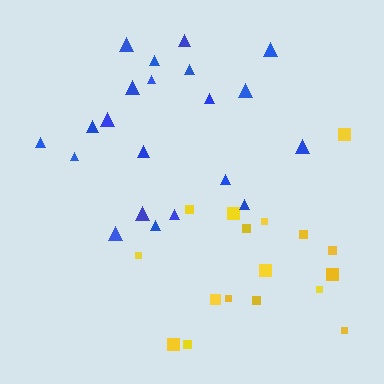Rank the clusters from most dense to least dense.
blue, yellow.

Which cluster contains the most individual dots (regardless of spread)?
Blue (21).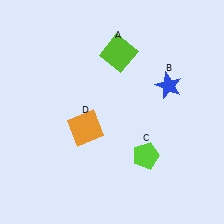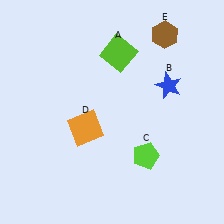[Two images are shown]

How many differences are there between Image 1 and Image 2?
There is 1 difference between the two images.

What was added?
A brown hexagon (E) was added in Image 2.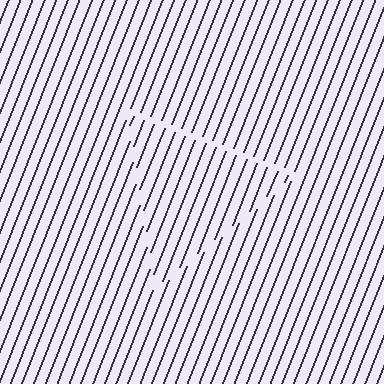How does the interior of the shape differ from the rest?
The interior of the shape contains the same grating, shifted by half a period — the contour is defined by the phase discontinuity where line-ends from the inner and outer gratings abut.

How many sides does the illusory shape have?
3 sides — the line-ends trace a triangle.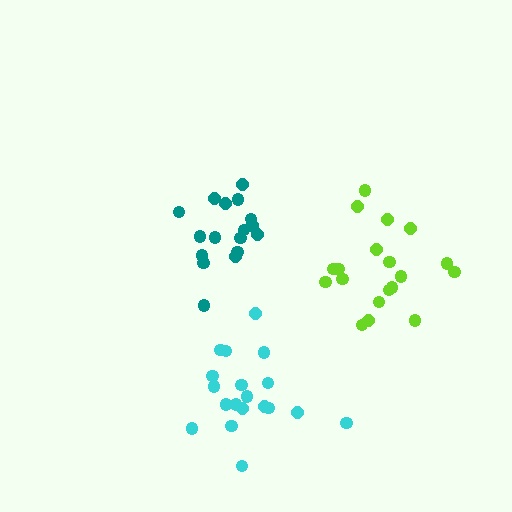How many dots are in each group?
Group 1: 19 dots, Group 2: 17 dots, Group 3: 19 dots (55 total).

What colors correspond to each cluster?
The clusters are colored: lime, teal, cyan.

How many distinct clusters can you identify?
There are 3 distinct clusters.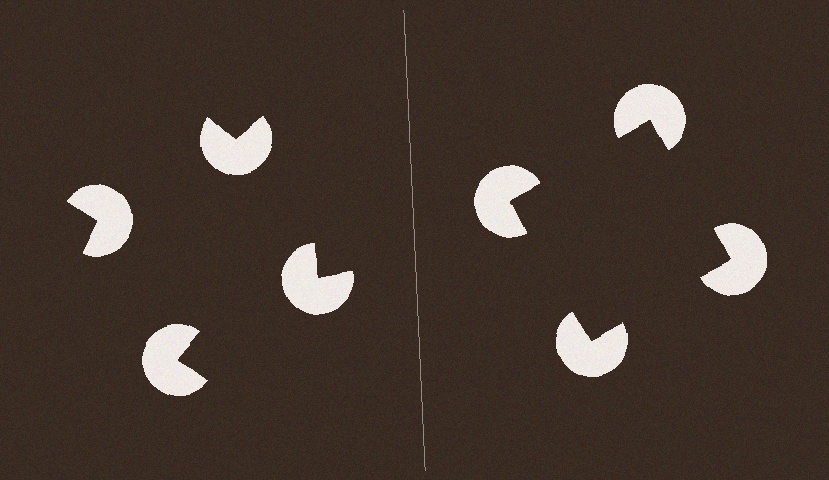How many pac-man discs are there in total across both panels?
8 — 4 on each side.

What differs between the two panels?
The pac-man discs are positioned identically on both sides; only the wedge orientations differ. On the right they align to a square; on the left they are misaligned.